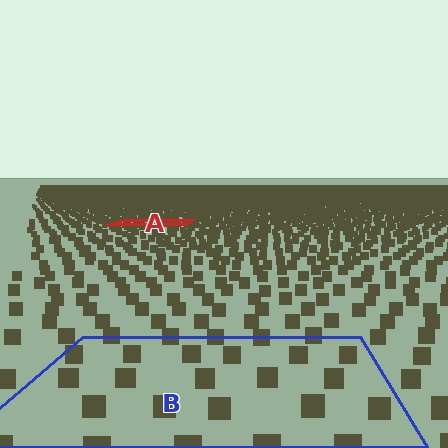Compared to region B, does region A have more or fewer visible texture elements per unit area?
Region A has more texture elements per unit area — they are packed more densely because it is farther away.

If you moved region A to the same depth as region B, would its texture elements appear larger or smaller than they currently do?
They would appear larger. At a closer depth, the same texture elements are projected at a bigger on-screen size.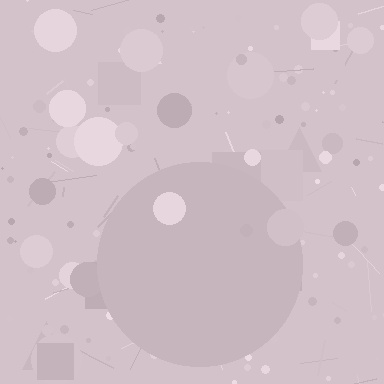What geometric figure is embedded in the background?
A circle is embedded in the background.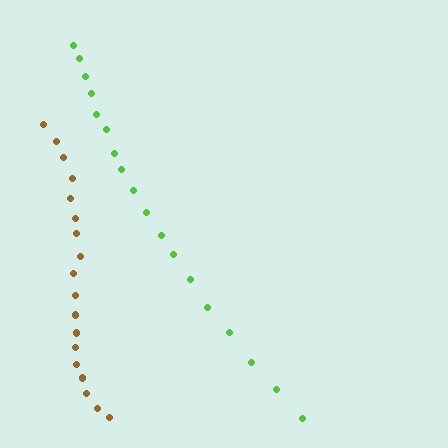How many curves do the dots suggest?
There are 2 distinct paths.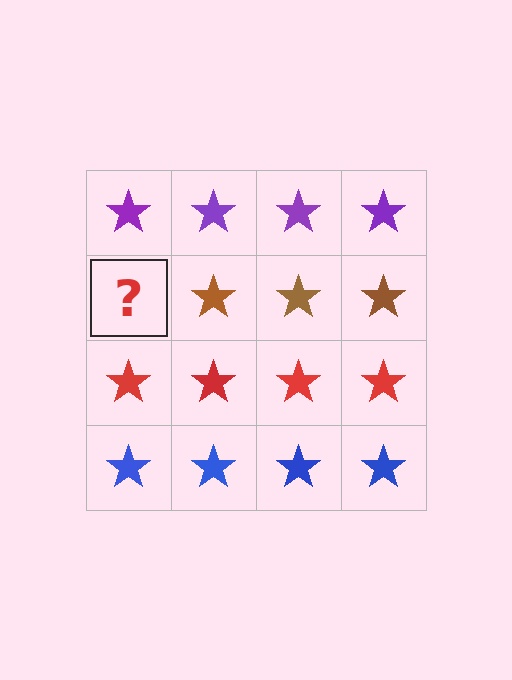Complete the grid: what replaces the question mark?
The question mark should be replaced with a brown star.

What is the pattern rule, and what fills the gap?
The rule is that each row has a consistent color. The gap should be filled with a brown star.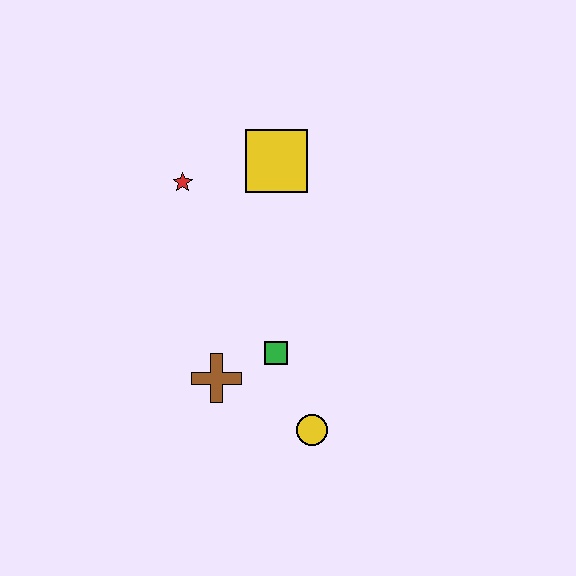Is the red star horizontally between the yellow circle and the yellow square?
No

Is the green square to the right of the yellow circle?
No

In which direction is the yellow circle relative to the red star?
The yellow circle is below the red star.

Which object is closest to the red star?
The yellow square is closest to the red star.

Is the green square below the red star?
Yes